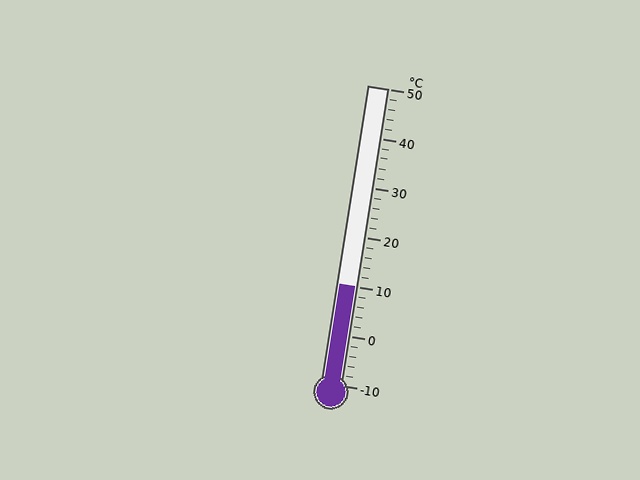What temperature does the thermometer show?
The thermometer shows approximately 10°C.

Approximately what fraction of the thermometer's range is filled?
The thermometer is filled to approximately 35% of its range.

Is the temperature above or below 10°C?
The temperature is at 10°C.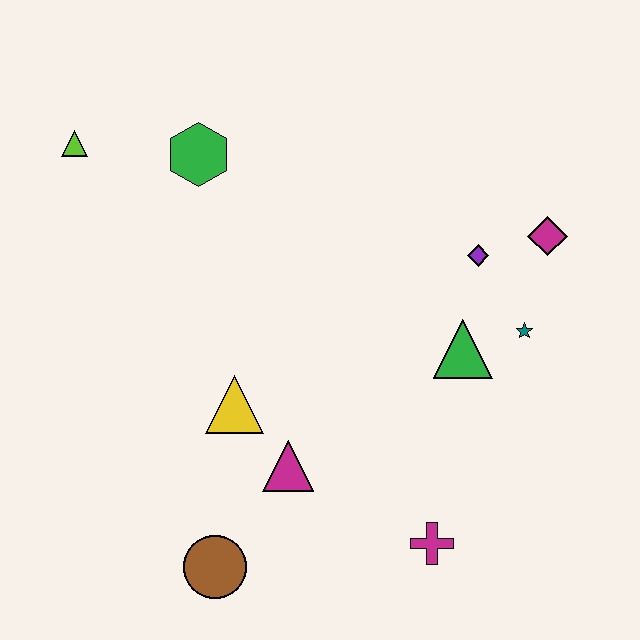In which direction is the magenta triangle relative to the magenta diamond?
The magenta triangle is to the left of the magenta diamond.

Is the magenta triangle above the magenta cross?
Yes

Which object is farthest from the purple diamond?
The lime triangle is farthest from the purple diamond.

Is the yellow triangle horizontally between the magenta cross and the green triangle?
No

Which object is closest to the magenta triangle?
The yellow triangle is closest to the magenta triangle.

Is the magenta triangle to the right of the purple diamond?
No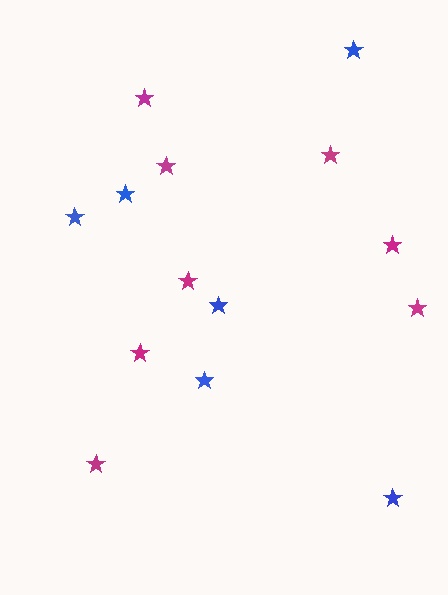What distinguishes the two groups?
There are 2 groups: one group of magenta stars (8) and one group of blue stars (6).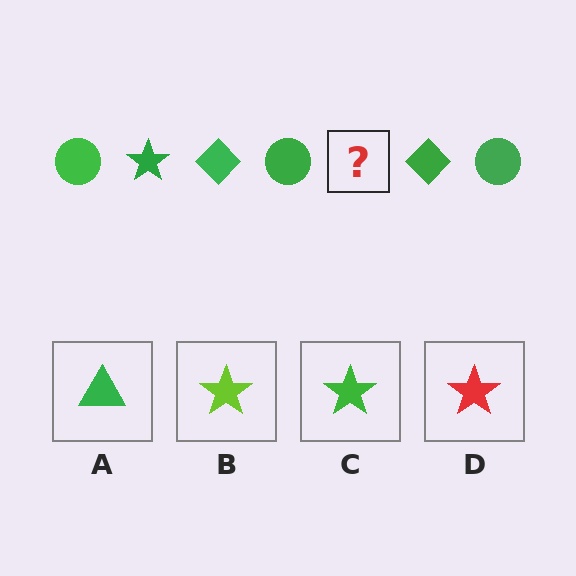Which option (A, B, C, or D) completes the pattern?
C.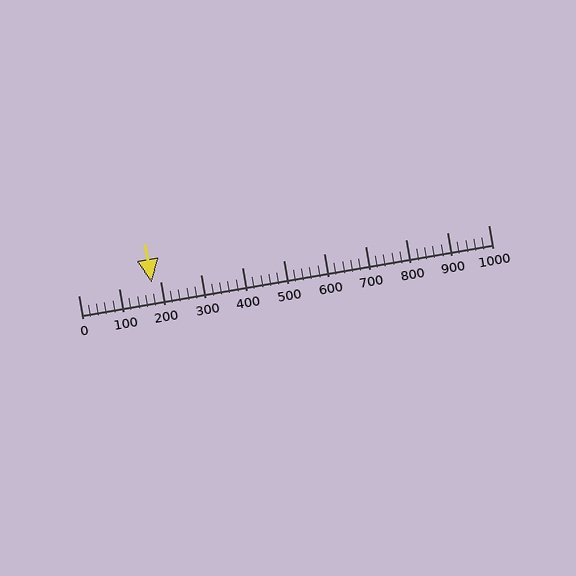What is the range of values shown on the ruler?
The ruler shows values from 0 to 1000.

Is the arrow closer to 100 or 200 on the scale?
The arrow is closer to 200.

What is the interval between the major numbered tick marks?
The major tick marks are spaced 100 units apart.